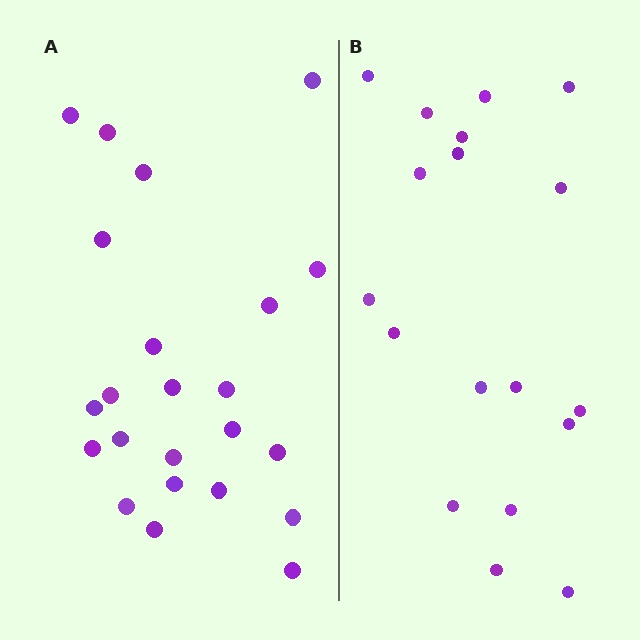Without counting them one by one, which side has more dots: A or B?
Region A (the left region) has more dots.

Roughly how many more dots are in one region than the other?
Region A has about 5 more dots than region B.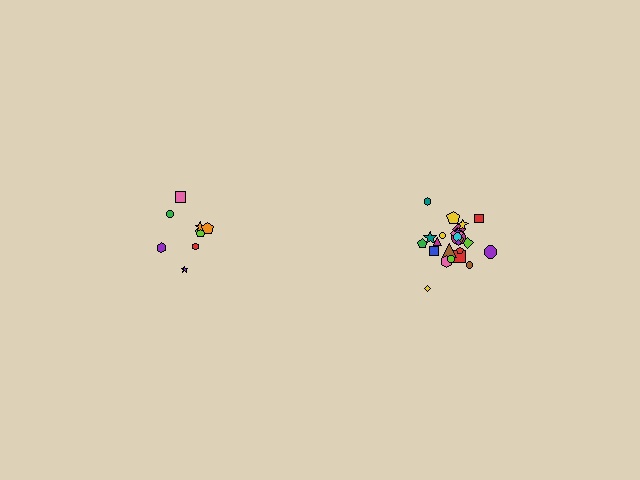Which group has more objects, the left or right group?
The right group.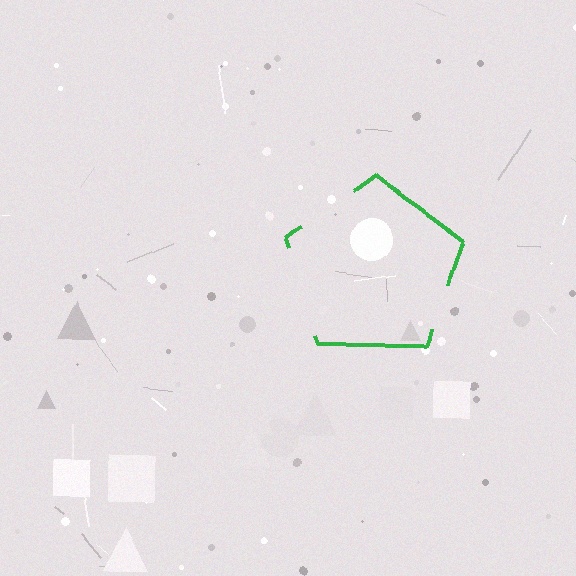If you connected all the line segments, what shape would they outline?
They would outline a pentagon.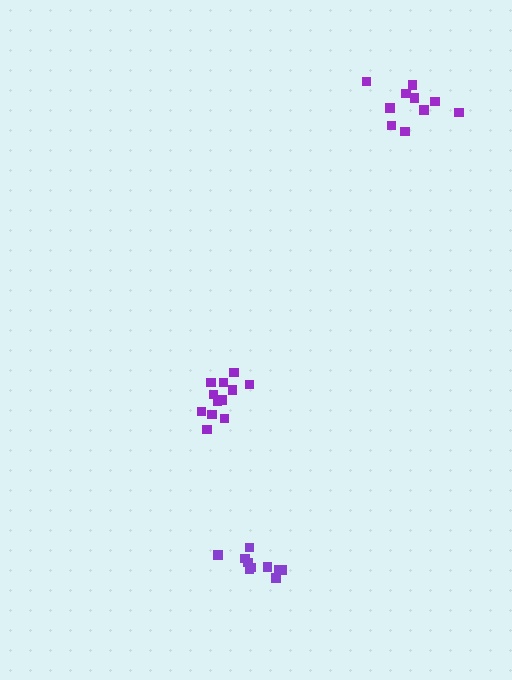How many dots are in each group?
Group 1: 10 dots, Group 2: 10 dots, Group 3: 12 dots (32 total).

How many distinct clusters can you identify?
There are 3 distinct clusters.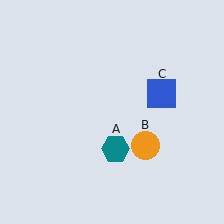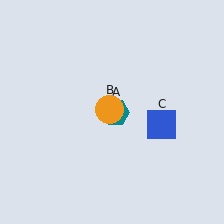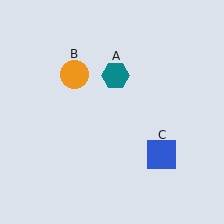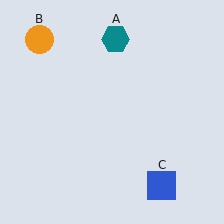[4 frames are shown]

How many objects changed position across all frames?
3 objects changed position: teal hexagon (object A), orange circle (object B), blue square (object C).